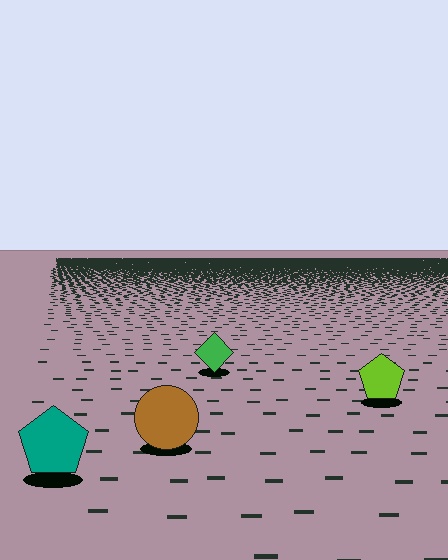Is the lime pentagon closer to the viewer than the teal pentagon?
No. The teal pentagon is closer — you can tell from the texture gradient: the ground texture is coarser near it.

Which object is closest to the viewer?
The teal pentagon is closest. The texture marks near it are larger and more spread out.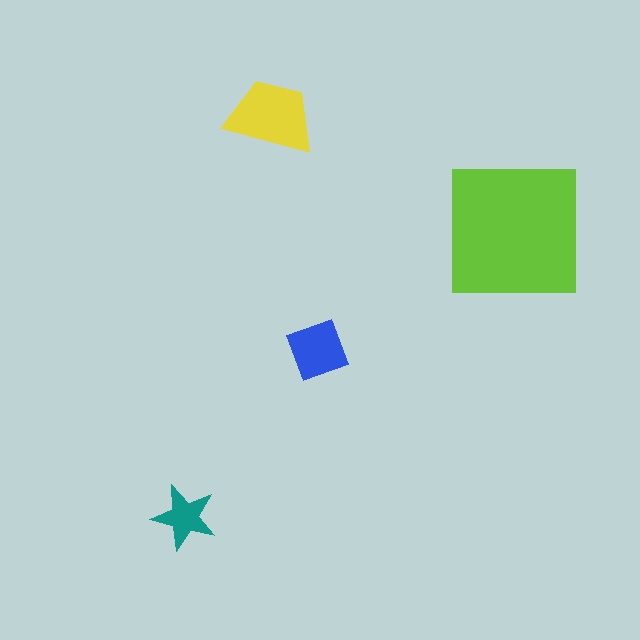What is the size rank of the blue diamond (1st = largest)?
3rd.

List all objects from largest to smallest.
The lime square, the yellow trapezoid, the blue diamond, the teal star.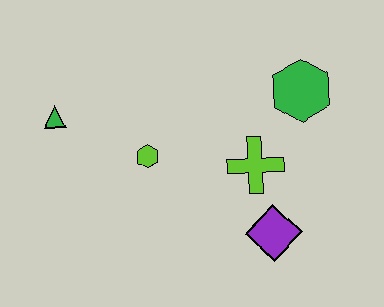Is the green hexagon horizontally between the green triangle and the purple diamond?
No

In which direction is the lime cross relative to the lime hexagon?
The lime cross is to the right of the lime hexagon.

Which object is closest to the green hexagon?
The lime cross is closest to the green hexagon.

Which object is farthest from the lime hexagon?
The green hexagon is farthest from the lime hexagon.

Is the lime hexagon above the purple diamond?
Yes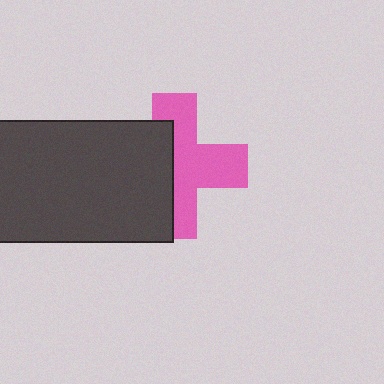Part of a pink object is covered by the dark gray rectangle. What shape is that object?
It is a cross.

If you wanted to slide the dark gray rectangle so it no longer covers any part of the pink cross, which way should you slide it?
Slide it left — that is the most direct way to separate the two shapes.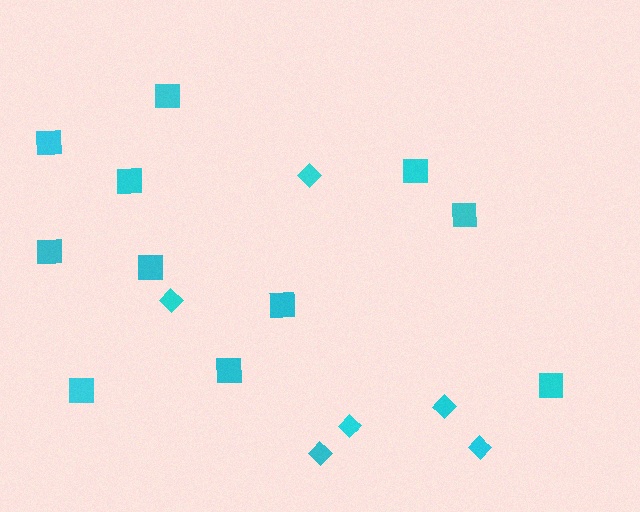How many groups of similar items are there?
There are 2 groups: one group of squares (11) and one group of diamonds (6).